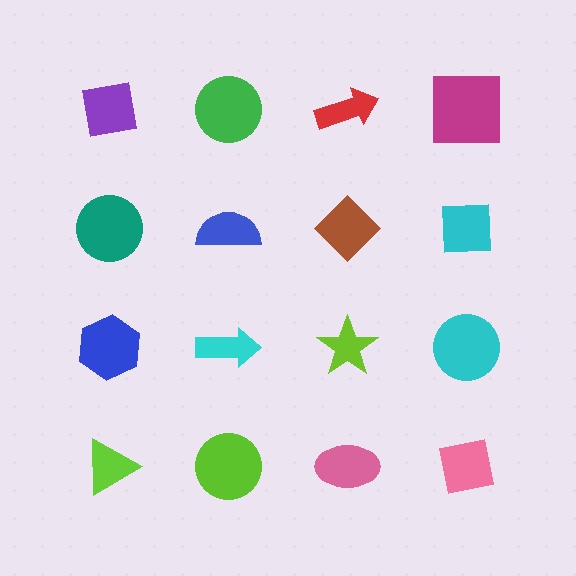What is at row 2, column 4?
A cyan square.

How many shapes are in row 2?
4 shapes.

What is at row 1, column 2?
A green circle.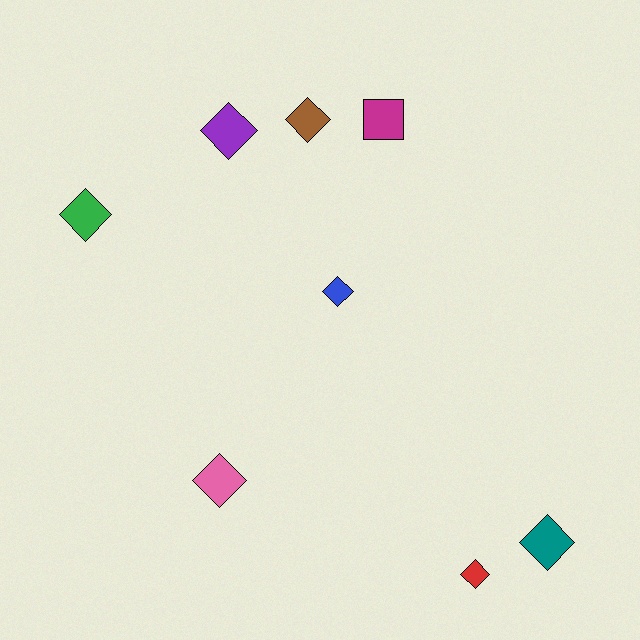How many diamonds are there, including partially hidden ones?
There are 7 diamonds.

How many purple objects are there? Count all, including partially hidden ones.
There is 1 purple object.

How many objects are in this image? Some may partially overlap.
There are 8 objects.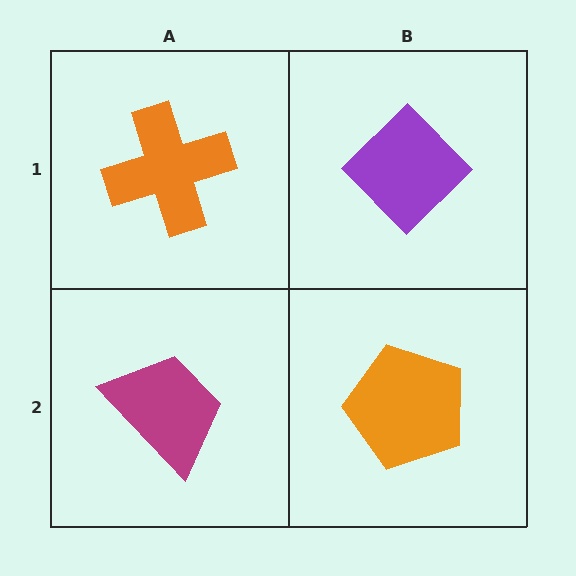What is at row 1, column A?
An orange cross.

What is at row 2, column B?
An orange pentagon.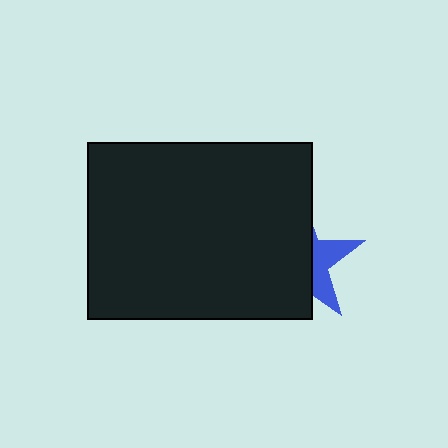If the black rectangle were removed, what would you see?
You would see the complete blue star.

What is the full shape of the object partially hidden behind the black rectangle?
The partially hidden object is a blue star.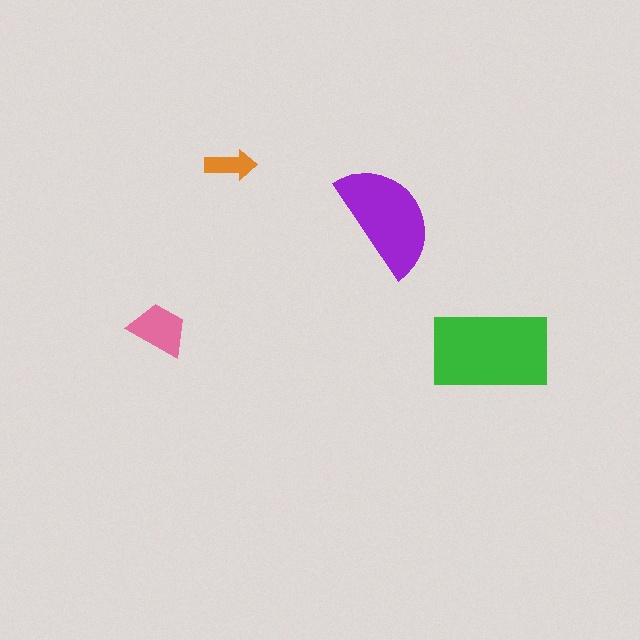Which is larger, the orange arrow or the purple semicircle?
The purple semicircle.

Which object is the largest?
The green rectangle.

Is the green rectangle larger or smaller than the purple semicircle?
Larger.